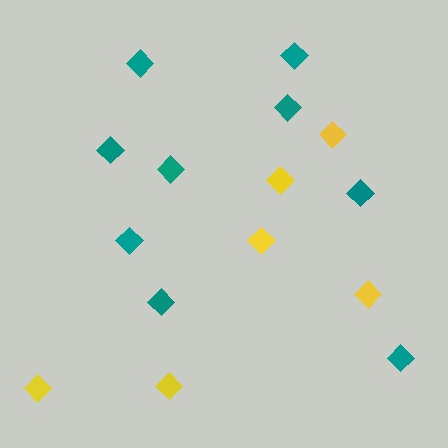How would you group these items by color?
There are 2 groups: one group of yellow diamonds (6) and one group of teal diamonds (9).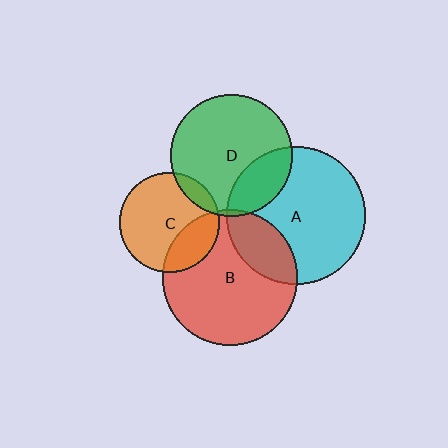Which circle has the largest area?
Circle A (cyan).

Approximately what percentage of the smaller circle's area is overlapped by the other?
Approximately 25%.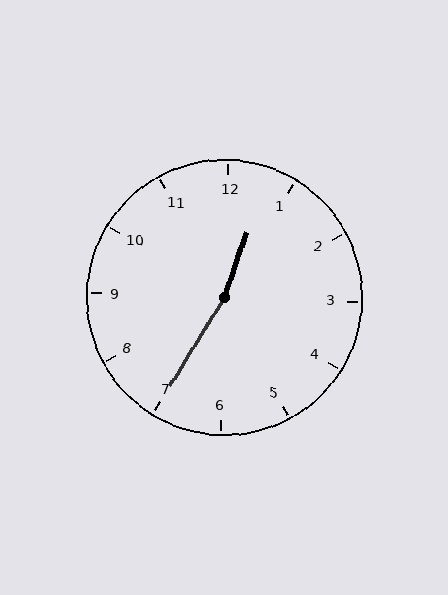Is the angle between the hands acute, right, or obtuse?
It is obtuse.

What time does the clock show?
12:35.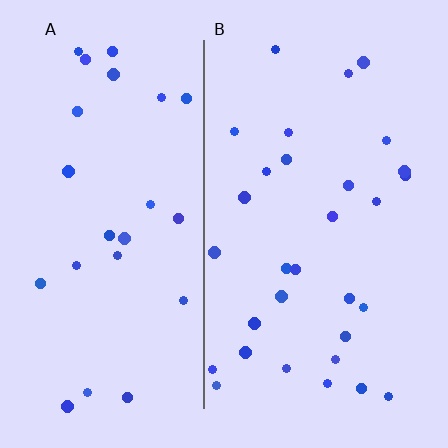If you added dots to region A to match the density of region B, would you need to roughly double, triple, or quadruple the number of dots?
Approximately double.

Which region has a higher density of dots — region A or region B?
B (the right).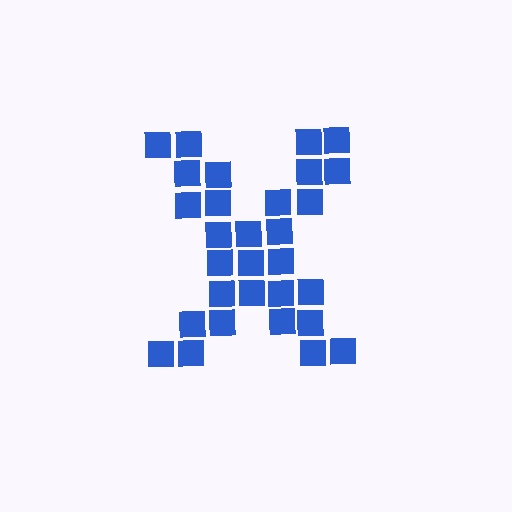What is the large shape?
The large shape is the letter X.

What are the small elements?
The small elements are squares.